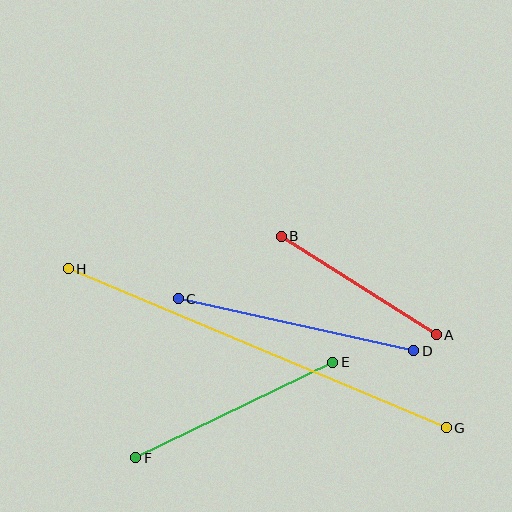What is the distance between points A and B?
The distance is approximately 184 pixels.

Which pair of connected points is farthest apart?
Points G and H are farthest apart.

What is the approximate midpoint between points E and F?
The midpoint is at approximately (234, 410) pixels.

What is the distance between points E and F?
The distance is approximately 219 pixels.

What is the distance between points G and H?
The distance is approximately 410 pixels.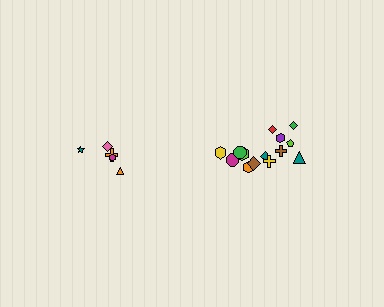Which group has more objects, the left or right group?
The right group.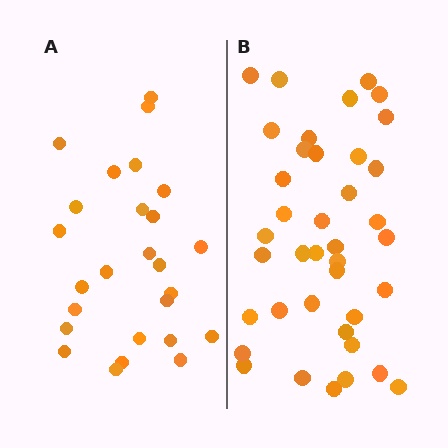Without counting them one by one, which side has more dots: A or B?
Region B (the right region) has more dots.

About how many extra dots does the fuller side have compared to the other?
Region B has approximately 15 more dots than region A.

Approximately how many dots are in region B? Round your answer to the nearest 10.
About 40 dots. (The exact count is 39, which rounds to 40.)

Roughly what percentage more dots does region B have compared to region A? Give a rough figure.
About 50% more.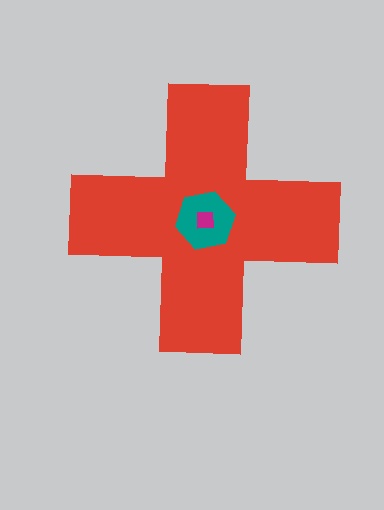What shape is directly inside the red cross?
The teal hexagon.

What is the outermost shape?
The red cross.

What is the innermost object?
The magenta square.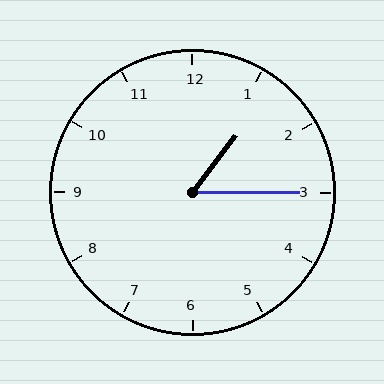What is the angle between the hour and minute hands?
Approximately 52 degrees.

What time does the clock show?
1:15.